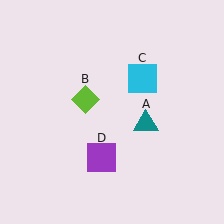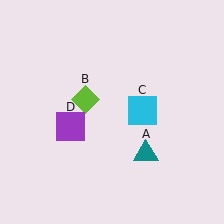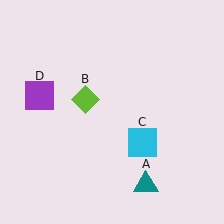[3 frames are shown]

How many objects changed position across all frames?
3 objects changed position: teal triangle (object A), cyan square (object C), purple square (object D).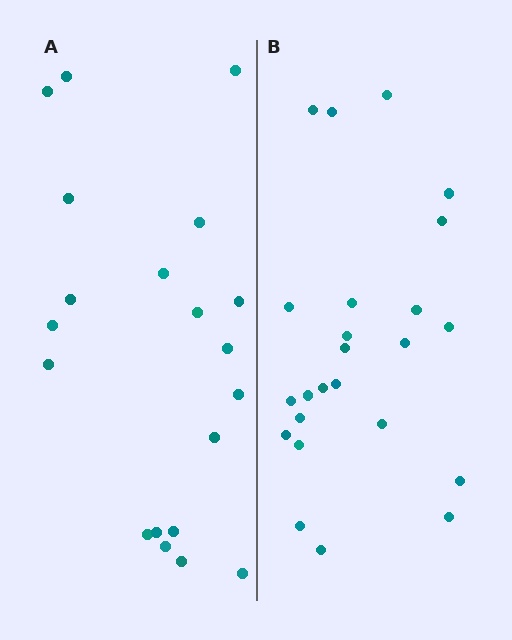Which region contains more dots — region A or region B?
Region B (the right region) has more dots.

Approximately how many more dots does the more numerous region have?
Region B has about 4 more dots than region A.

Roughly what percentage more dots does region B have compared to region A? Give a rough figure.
About 20% more.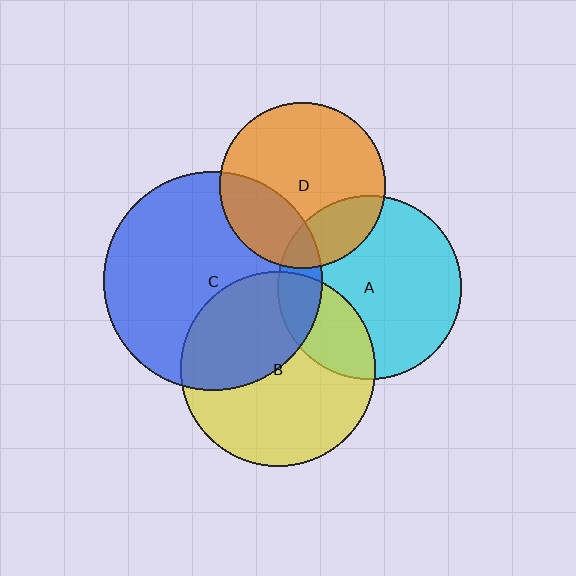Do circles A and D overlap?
Yes.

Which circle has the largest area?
Circle C (blue).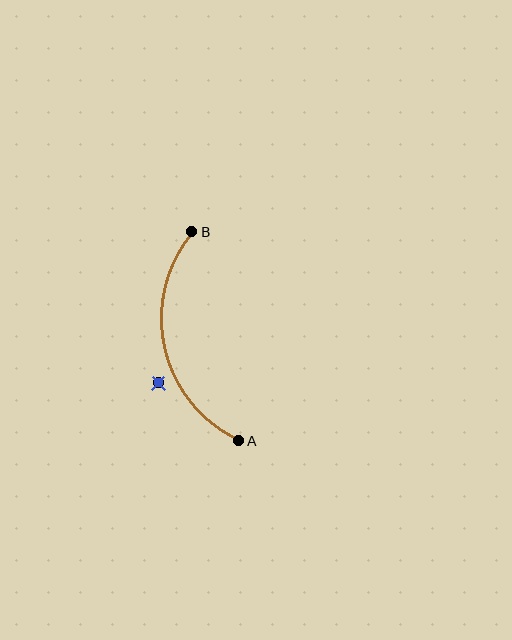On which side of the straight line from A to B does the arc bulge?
The arc bulges to the left of the straight line connecting A and B.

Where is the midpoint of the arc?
The arc midpoint is the point on the curve farthest from the straight line joining A and B. It sits to the left of that line.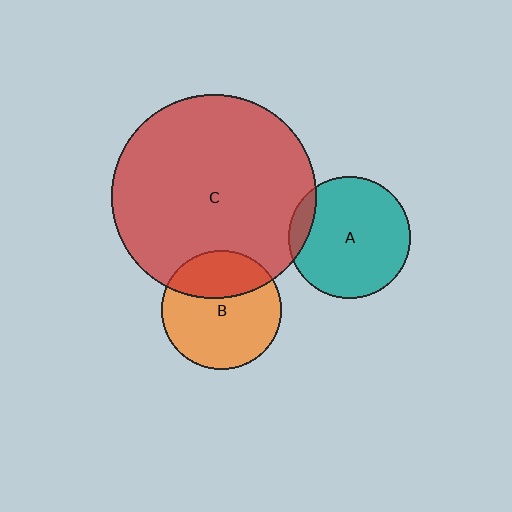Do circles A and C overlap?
Yes.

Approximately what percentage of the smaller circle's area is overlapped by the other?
Approximately 10%.